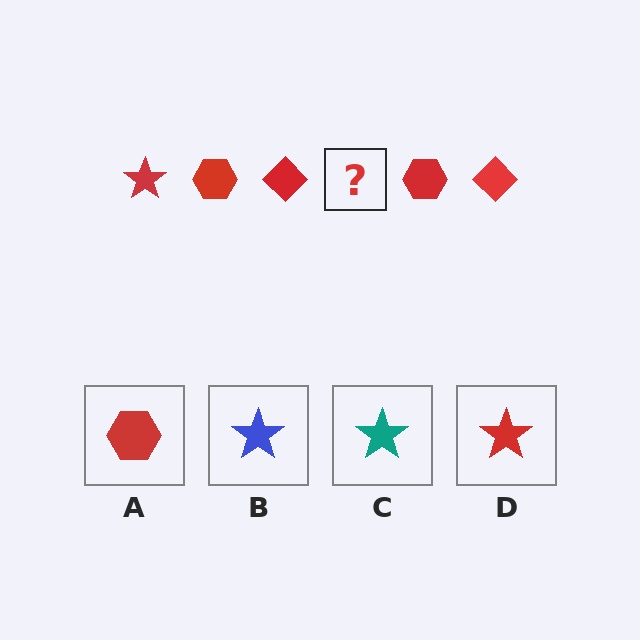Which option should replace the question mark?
Option D.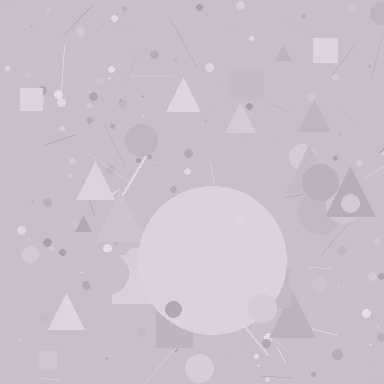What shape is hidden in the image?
A circle is hidden in the image.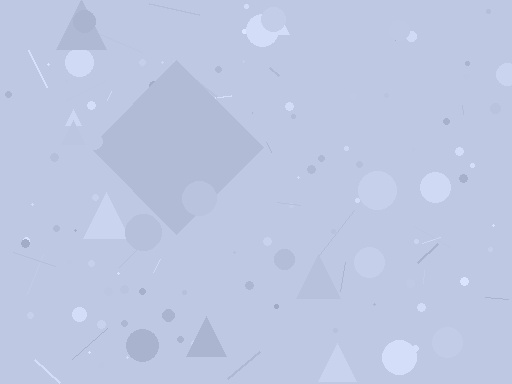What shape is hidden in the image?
A diamond is hidden in the image.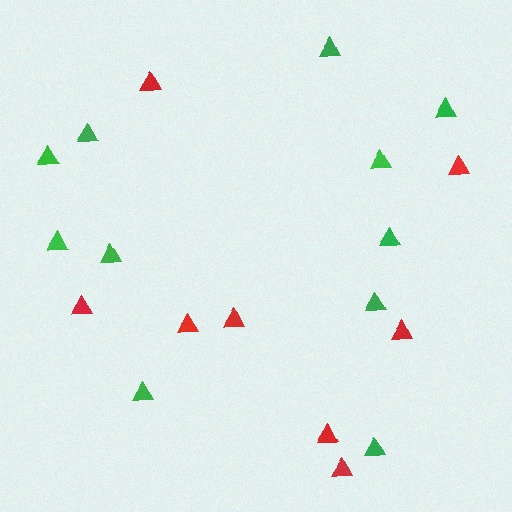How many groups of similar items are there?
There are 2 groups: one group of green triangles (11) and one group of red triangles (8).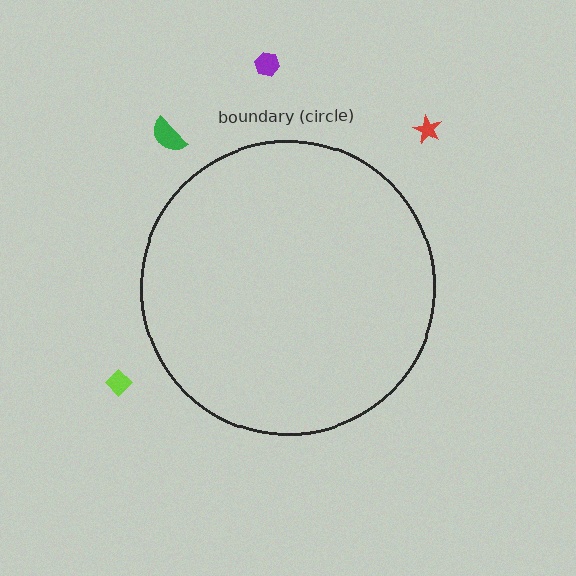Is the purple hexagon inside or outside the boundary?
Outside.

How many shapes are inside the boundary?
0 inside, 4 outside.